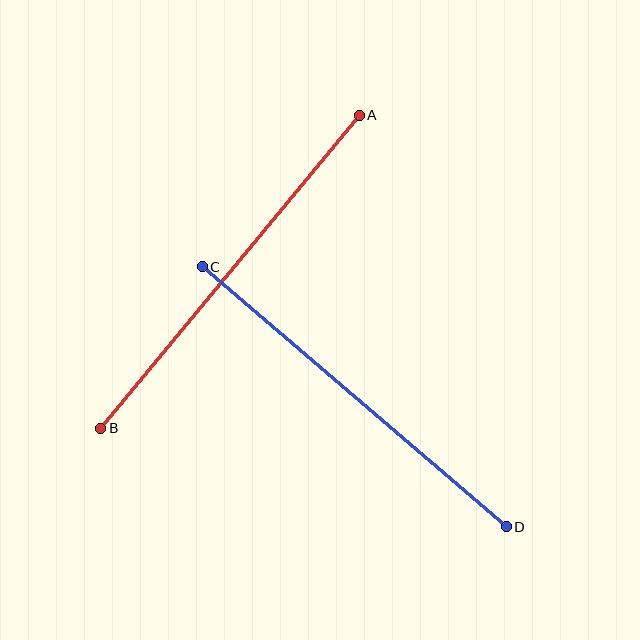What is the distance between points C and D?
The distance is approximately 400 pixels.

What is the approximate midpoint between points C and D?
The midpoint is at approximately (354, 397) pixels.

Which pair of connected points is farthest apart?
Points A and B are farthest apart.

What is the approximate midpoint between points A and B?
The midpoint is at approximately (230, 272) pixels.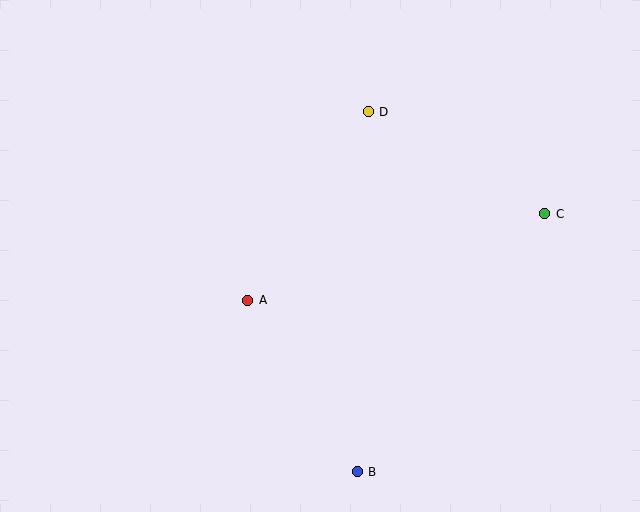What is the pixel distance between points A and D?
The distance between A and D is 224 pixels.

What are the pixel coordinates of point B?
Point B is at (357, 472).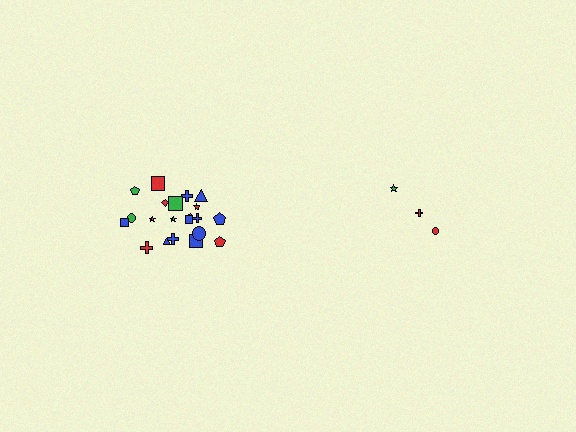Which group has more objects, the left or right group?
The left group.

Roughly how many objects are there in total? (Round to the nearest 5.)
Roughly 25 objects in total.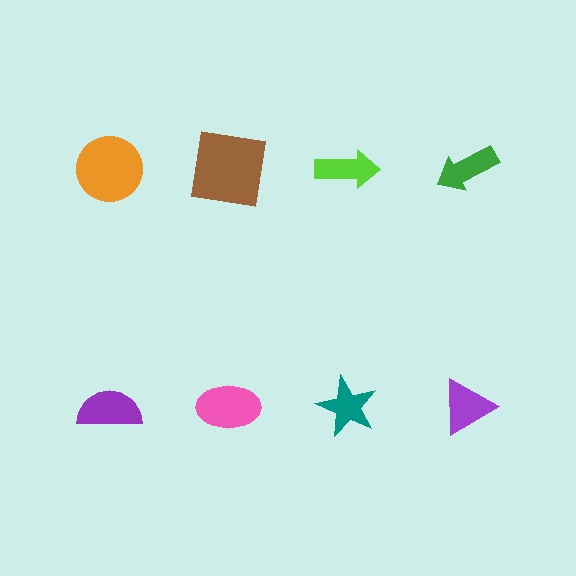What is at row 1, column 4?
A green arrow.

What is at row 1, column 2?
A brown square.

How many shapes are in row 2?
4 shapes.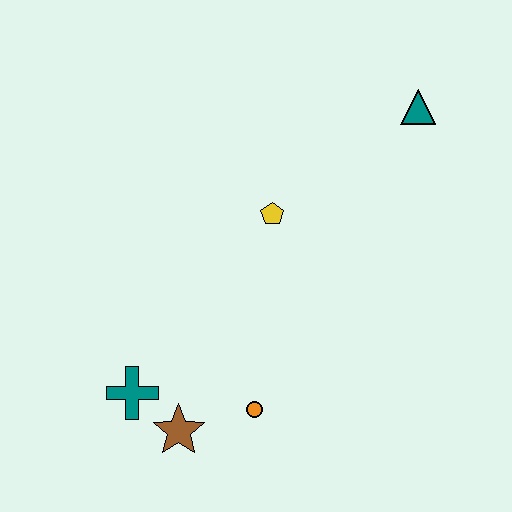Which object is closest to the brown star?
The teal cross is closest to the brown star.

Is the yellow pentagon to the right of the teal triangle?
No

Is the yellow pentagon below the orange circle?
No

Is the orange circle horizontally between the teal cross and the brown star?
No